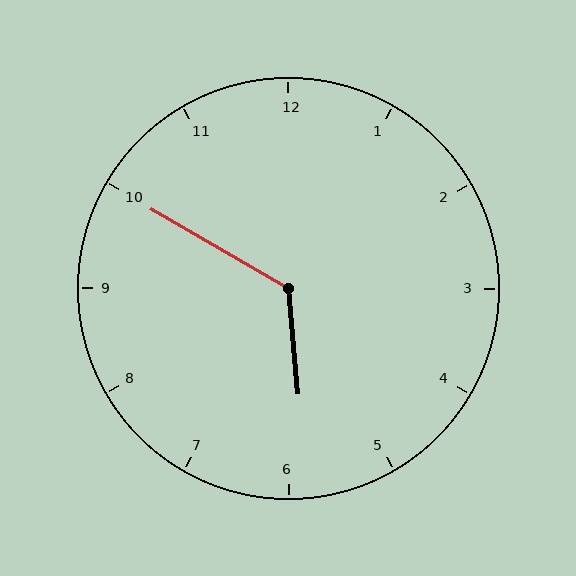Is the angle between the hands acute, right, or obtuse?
It is obtuse.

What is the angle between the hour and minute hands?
Approximately 125 degrees.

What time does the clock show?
5:50.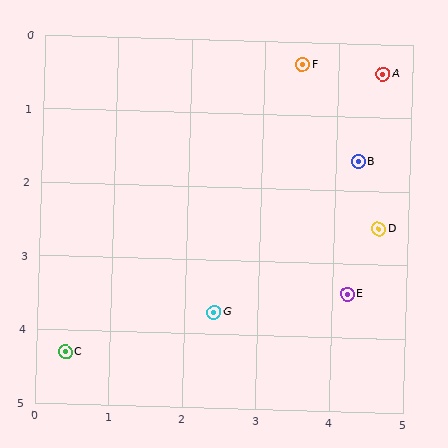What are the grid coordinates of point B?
Point B is at approximately (4.3, 1.6).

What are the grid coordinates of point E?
Point E is at approximately (4.2, 3.4).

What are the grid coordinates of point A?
Point A is at approximately (4.6, 0.4).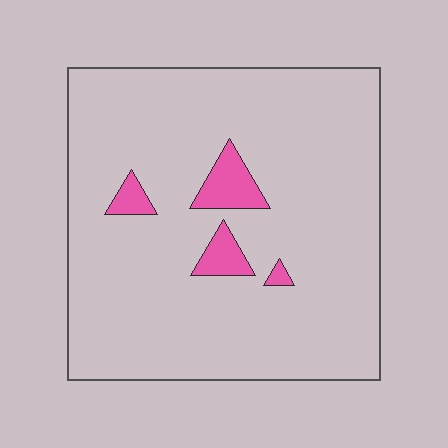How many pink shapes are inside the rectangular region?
4.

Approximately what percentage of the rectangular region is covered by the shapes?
Approximately 5%.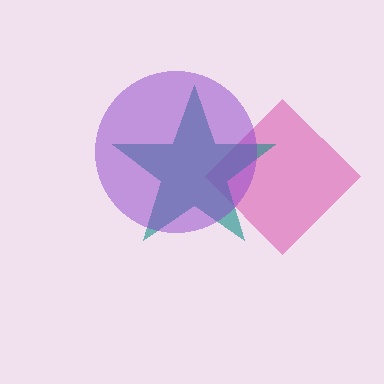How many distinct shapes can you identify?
There are 3 distinct shapes: a pink diamond, a teal star, a purple circle.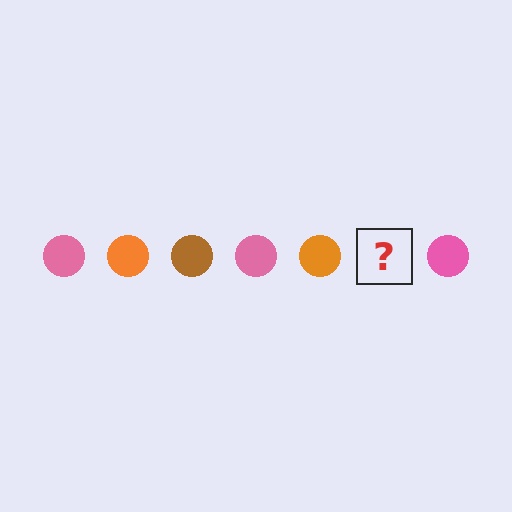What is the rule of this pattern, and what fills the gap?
The rule is that the pattern cycles through pink, orange, brown circles. The gap should be filled with a brown circle.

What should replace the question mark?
The question mark should be replaced with a brown circle.